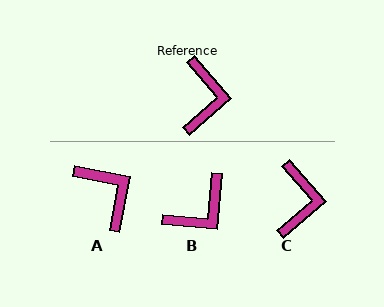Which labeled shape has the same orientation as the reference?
C.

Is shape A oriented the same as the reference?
No, it is off by about 38 degrees.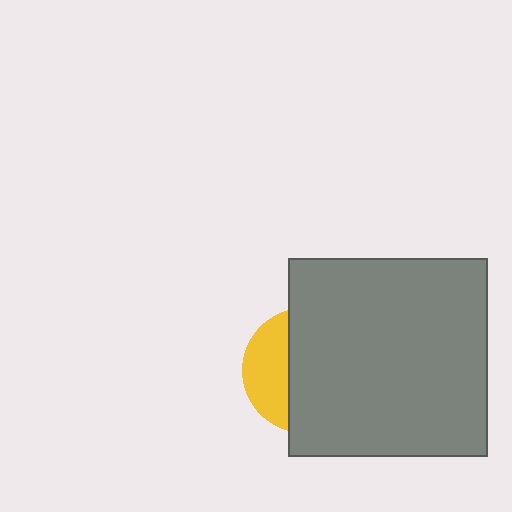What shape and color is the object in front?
The object in front is a gray square.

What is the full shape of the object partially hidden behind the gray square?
The partially hidden object is a yellow circle.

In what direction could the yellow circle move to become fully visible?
The yellow circle could move left. That would shift it out from behind the gray square entirely.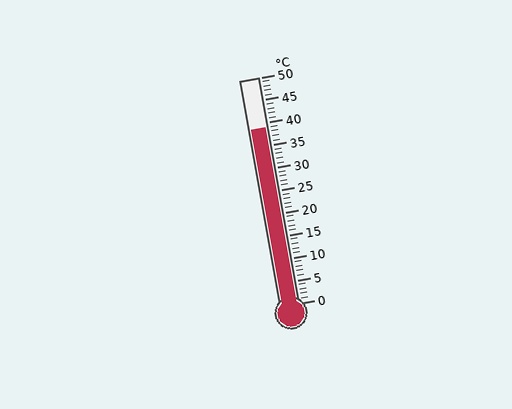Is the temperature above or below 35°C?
The temperature is above 35°C.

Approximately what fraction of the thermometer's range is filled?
The thermometer is filled to approximately 80% of its range.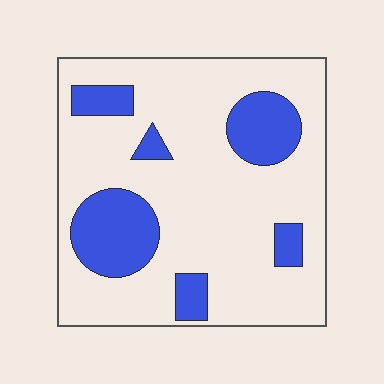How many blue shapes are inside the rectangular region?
6.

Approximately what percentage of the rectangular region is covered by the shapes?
Approximately 25%.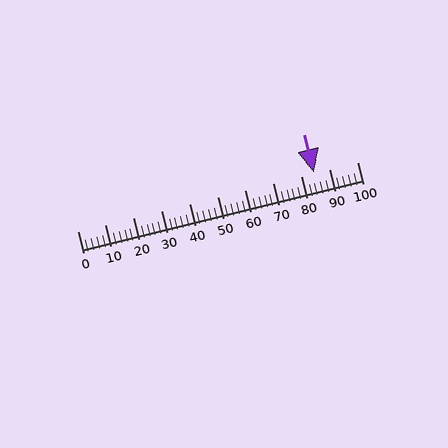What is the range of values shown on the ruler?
The ruler shows values from 0 to 100.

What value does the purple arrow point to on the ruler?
The purple arrow points to approximately 85.